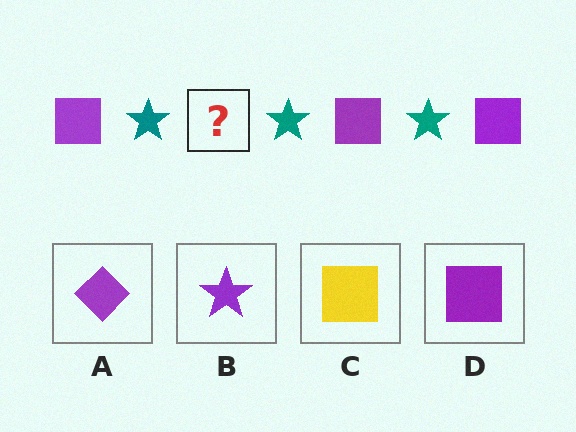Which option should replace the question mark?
Option D.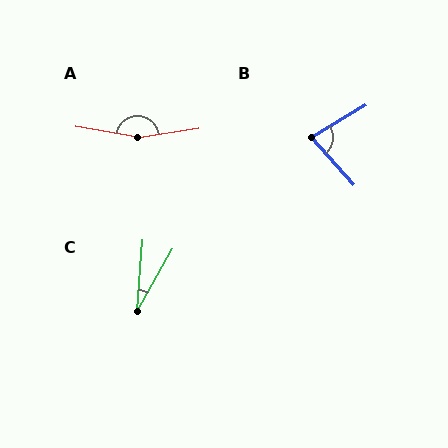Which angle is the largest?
A, at approximately 161 degrees.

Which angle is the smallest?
C, at approximately 26 degrees.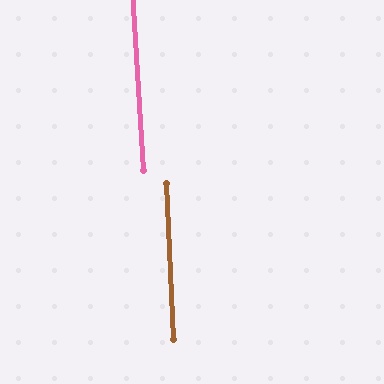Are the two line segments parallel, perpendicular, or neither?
Parallel — their directions differ by only 0.6°.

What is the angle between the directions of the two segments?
Approximately 1 degree.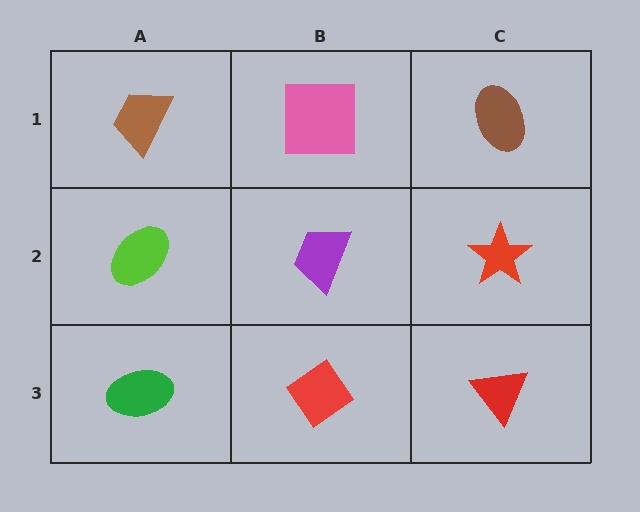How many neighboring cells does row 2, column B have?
4.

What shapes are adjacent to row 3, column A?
A lime ellipse (row 2, column A), a red diamond (row 3, column B).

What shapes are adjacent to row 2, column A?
A brown trapezoid (row 1, column A), a green ellipse (row 3, column A), a purple trapezoid (row 2, column B).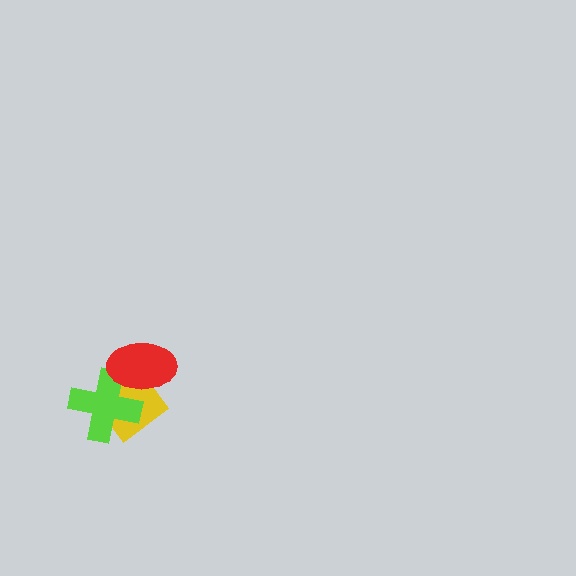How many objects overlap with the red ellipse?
2 objects overlap with the red ellipse.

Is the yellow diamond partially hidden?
Yes, it is partially covered by another shape.